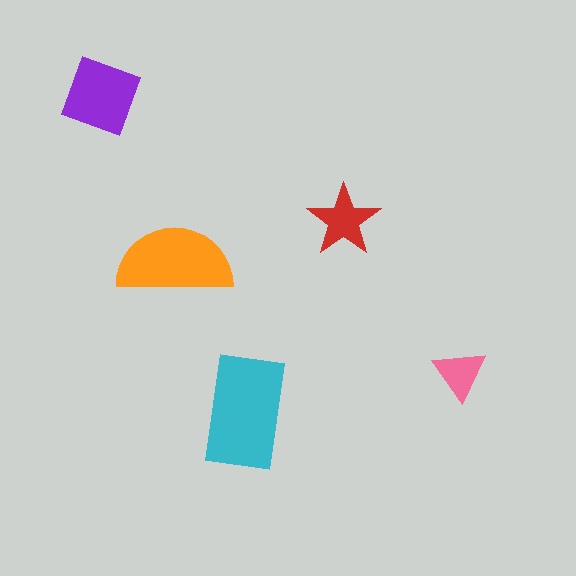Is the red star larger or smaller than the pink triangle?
Larger.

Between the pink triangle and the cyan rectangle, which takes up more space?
The cyan rectangle.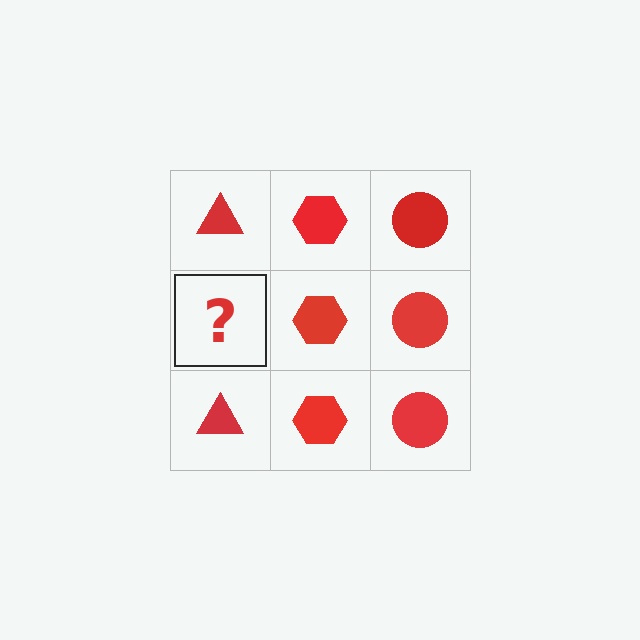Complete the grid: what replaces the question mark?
The question mark should be replaced with a red triangle.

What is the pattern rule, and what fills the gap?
The rule is that each column has a consistent shape. The gap should be filled with a red triangle.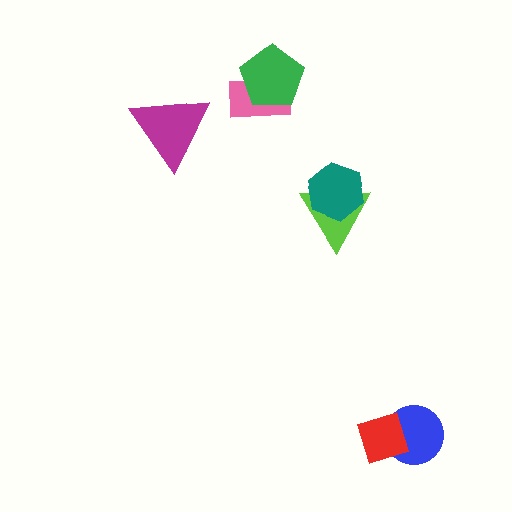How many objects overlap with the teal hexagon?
1 object overlaps with the teal hexagon.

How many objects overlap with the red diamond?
1 object overlaps with the red diamond.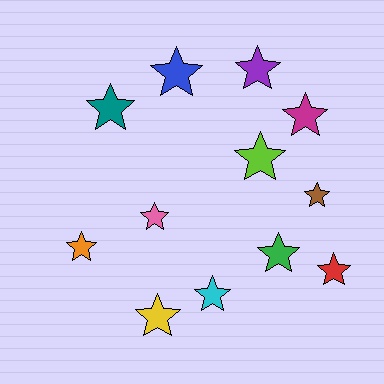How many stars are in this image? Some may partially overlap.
There are 12 stars.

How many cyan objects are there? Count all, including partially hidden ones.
There is 1 cyan object.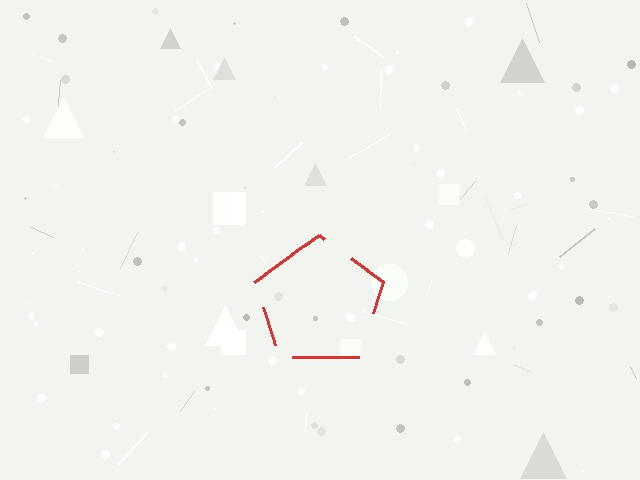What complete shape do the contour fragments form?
The contour fragments form a pentagon.